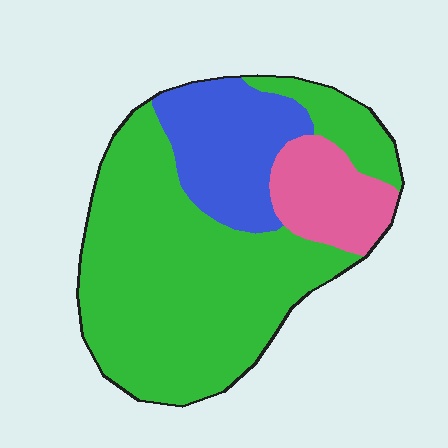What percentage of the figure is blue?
Blue takes up about one fifth (1/5) of the figure.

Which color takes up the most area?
Green, at roughly 65%.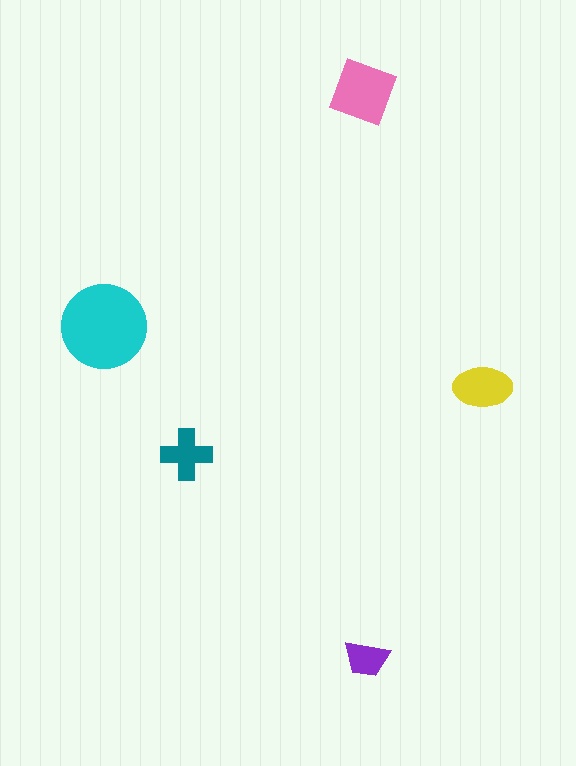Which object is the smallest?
The purple trapezoid.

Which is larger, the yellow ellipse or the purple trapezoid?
The yellow ellipse.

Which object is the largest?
The cyan circle.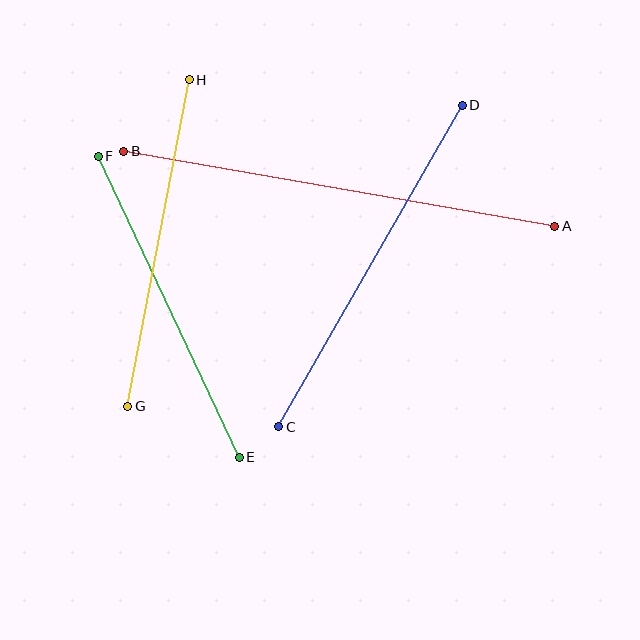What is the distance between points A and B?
The distance is approximately 438 pixels.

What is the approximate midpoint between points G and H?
The midpoint is at approximately (158, 243) pixels.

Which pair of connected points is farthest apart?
Points A and B are farthest apart.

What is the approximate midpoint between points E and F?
The midpoint is at approximately (169, 307) pixels.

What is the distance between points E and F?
The distance is approximately 332 pixels.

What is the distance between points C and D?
The distance is approximately 371 pixels.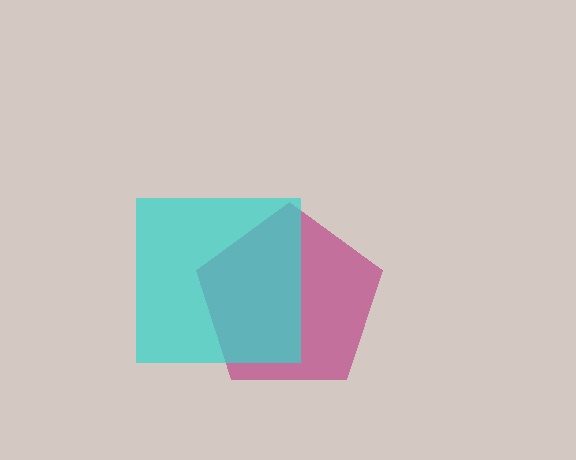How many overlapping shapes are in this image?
There are 2 overlapping shapes in the image.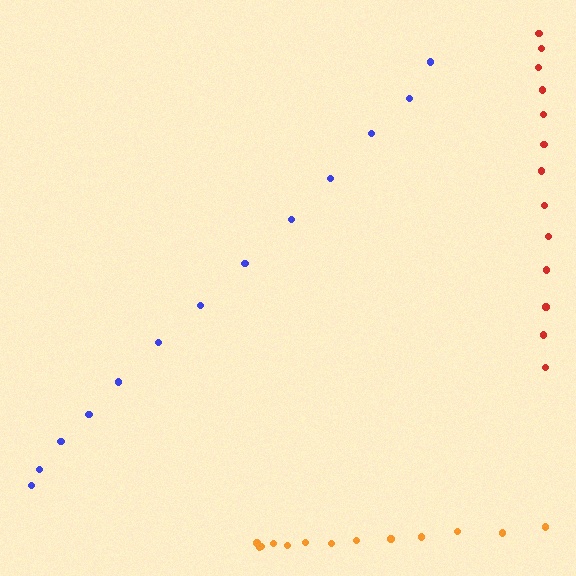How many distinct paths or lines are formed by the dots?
There are 3 distinct paths.